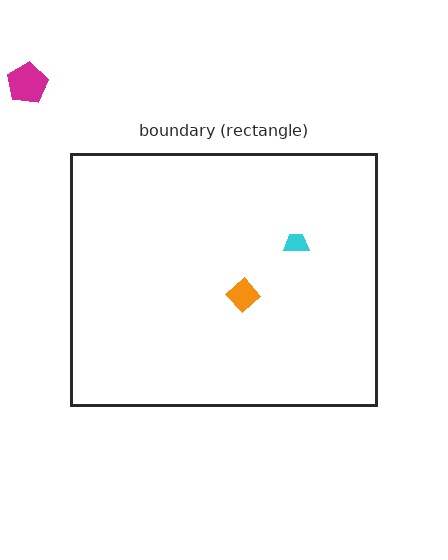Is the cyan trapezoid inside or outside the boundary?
Inside.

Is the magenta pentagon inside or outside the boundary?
Outside.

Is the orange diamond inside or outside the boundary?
Inside.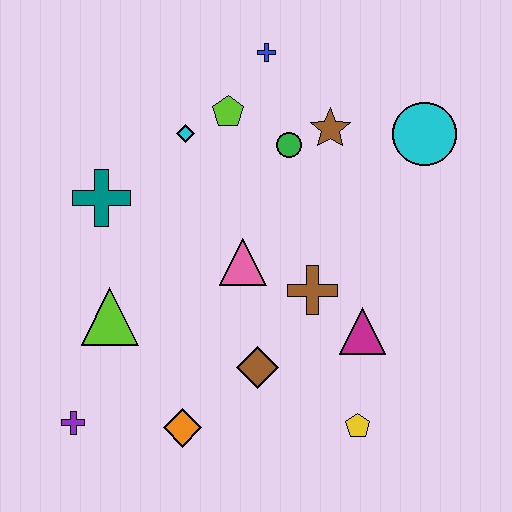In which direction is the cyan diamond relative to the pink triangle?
The cyan diamond is above the pink triangle.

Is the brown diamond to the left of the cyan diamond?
No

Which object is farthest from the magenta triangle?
The purple cross is farthest from the magenta triangle.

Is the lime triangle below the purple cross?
No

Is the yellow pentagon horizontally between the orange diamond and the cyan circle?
Yes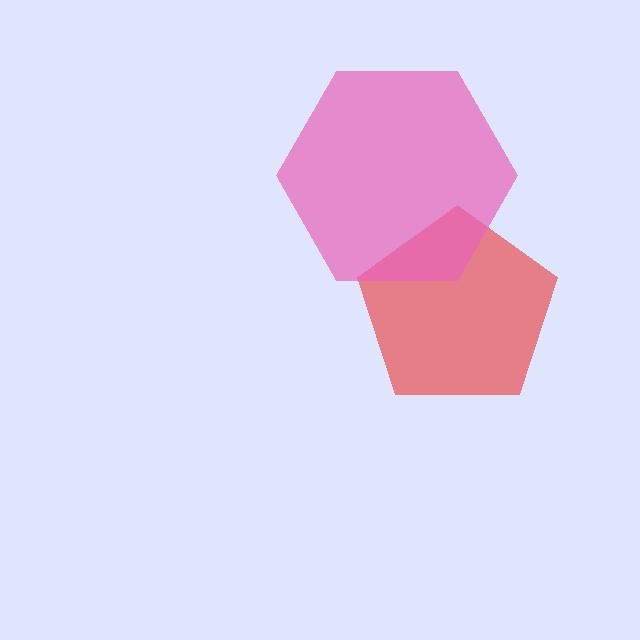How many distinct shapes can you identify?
There are 2 distinct shapes: a red pentagon, a pink hexagon.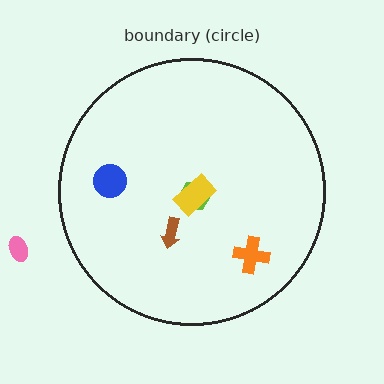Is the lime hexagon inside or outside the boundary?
Inside.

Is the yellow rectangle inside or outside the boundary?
Inside.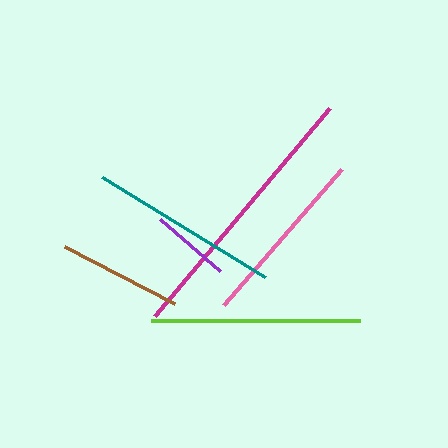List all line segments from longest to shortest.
From longest to shortest: magenta, lime, teal, pink, brown, purple.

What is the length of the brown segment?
The brown segment is approximately 124 pixels long.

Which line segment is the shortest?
The purple line is the shortest at approximately 80 pixels.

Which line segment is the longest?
The magenta line is the longest at approximately 272 pixels.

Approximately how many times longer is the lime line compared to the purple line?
The lime line is approximately 2.6 times the length of the purple line.